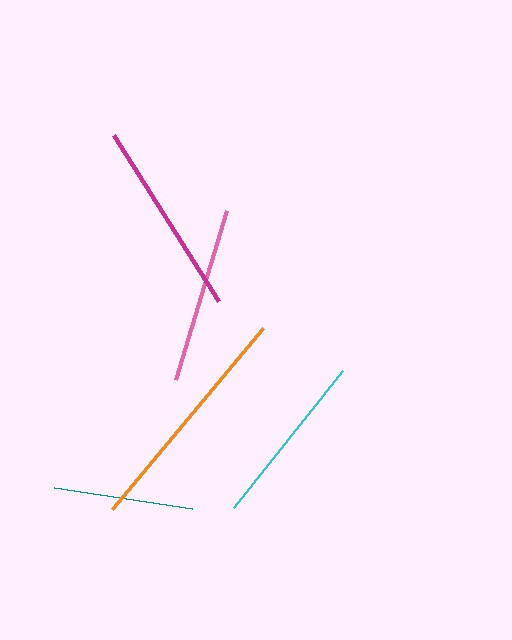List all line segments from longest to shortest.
From longest to shortest: orange, magenta, pink, cyan, teal.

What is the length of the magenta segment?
The magenta segment is approximately 197 pixels long.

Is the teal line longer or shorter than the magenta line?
The magenta line is longer than the teal line.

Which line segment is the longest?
The orange line is the longest at approximately 236 pixels.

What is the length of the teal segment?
The teal segment is approximately 140 pixels long.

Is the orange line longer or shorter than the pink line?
The orange line is longer than the pink line.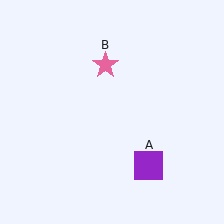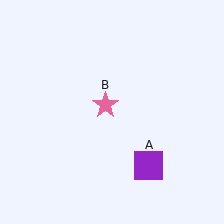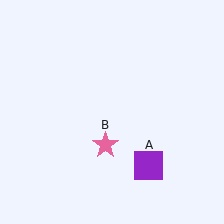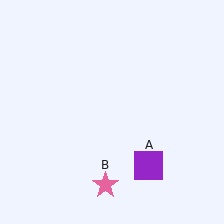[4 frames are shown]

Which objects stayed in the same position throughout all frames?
Purple square (object A) remained stationary.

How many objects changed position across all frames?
1 object changed position: pink star (object B).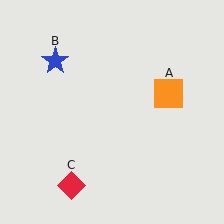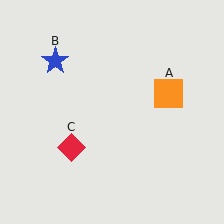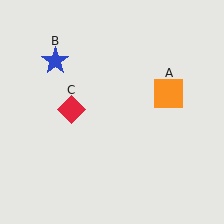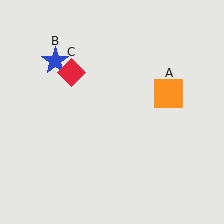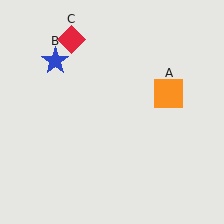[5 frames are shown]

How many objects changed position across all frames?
1 object changed position: red diamond (object C).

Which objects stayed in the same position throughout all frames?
Orange square (object A) and blue star (object B) remained stationary.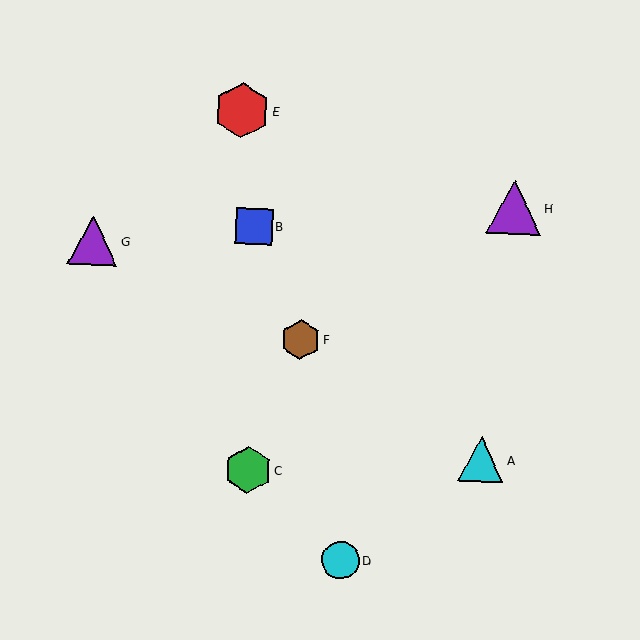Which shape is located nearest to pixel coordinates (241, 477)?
The green hexagon (labeled C) at (248, 470) is nearest to that location.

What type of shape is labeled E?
Shape E is a red hexagon.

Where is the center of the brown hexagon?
The center of the brown hexagon is at (301, 339).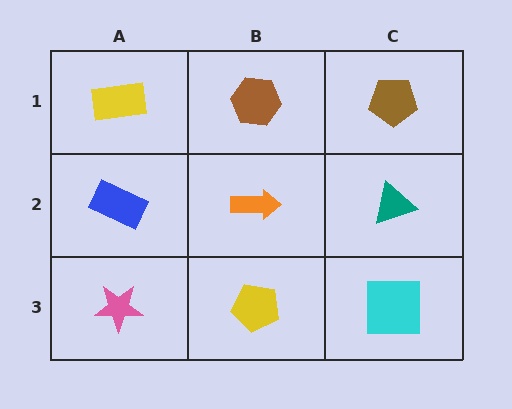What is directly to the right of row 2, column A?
An orange arrow.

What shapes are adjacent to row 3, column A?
A blue rectangle (row 2, column A), a yellow pentagon (row 3, column B).